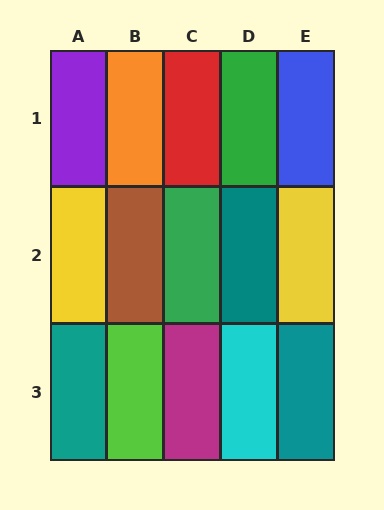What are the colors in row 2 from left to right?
Yellow, brown, green, teal, yellow.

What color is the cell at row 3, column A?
Teal.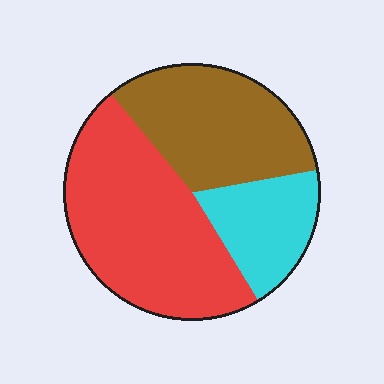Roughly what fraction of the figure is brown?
Brown takes up about one third (1/3) of the figure.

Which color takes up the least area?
Cyan, at roughly 20%.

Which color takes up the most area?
Red, at roughly 50%.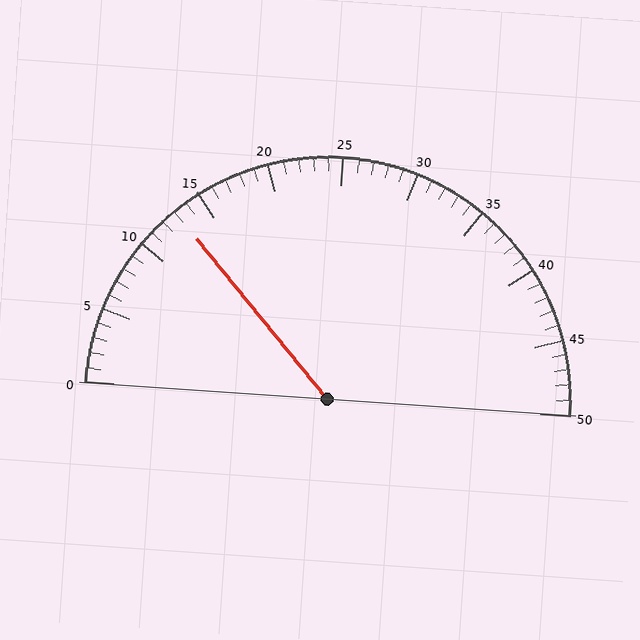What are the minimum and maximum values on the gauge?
The gauge ranges from 0 to 50.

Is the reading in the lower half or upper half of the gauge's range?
The reading is in the lower half of the range (0 to 50).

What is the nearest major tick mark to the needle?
The nearest major tick mark is 15.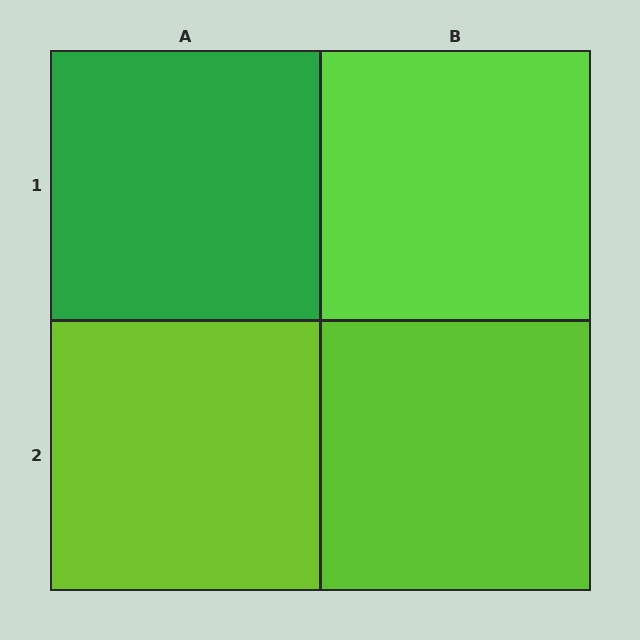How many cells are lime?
3 cells are lime.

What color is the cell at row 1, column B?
Lime.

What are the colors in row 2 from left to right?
Lime, lime.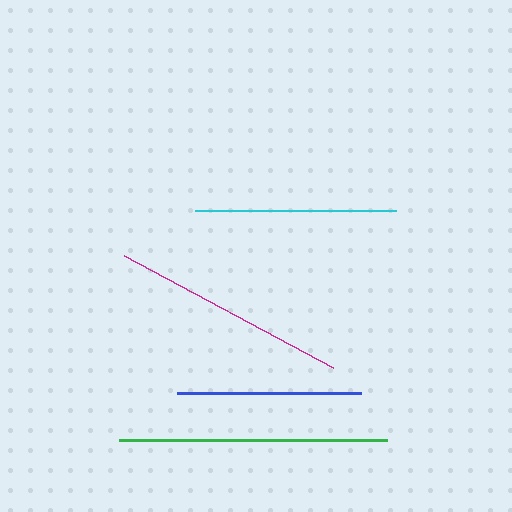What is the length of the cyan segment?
The cyan segment is approximately 201 pixels long.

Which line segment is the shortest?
The blue line is the shortest at approximately 185 pixels.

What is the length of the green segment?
The green segment is approximately 268 pixels long.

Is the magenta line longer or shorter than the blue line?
The magenta line is longer than the blue line.